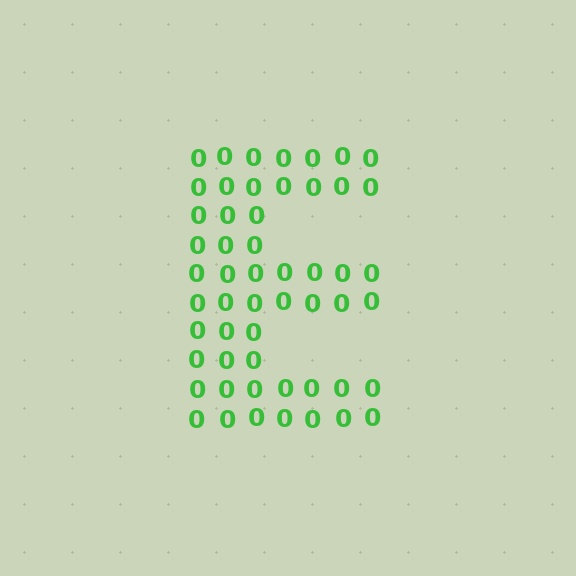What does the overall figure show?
The overall figure shows the letter E.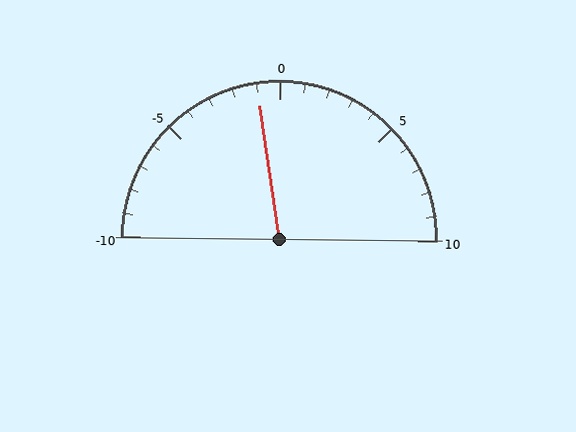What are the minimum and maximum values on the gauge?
The gauge ranges from -10 to 10.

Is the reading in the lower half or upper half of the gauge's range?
The reading is in the lower half of the range (-10 to 10).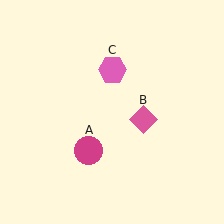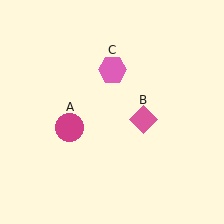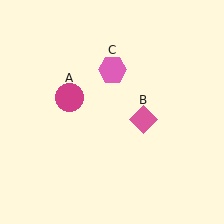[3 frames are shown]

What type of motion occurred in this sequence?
The magenta circle (object A) rotated clockwise around the center of the scene.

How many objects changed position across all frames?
1 object changed position: magenta circle (object A).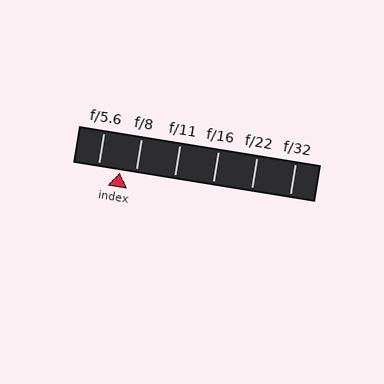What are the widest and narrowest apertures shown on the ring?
The widest aperture shown is f/5.6 and the narrowest is f/32.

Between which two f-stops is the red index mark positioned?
The index mark is between f/5.6 and f/8.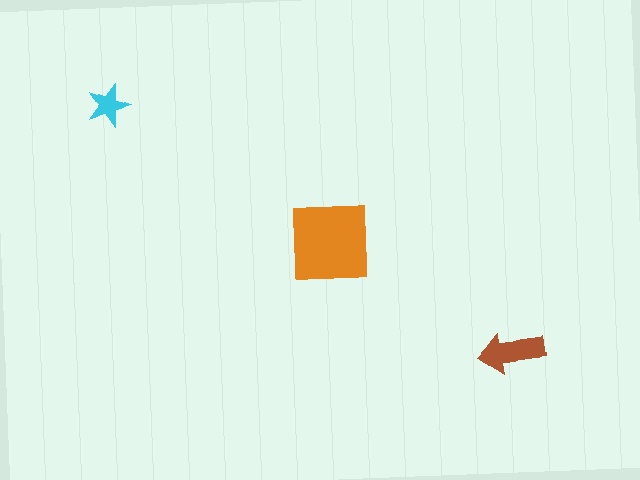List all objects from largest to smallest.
The orange square, the brown arrow, the cyan star.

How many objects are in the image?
There are 3 objects in the image.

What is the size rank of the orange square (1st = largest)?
1st.